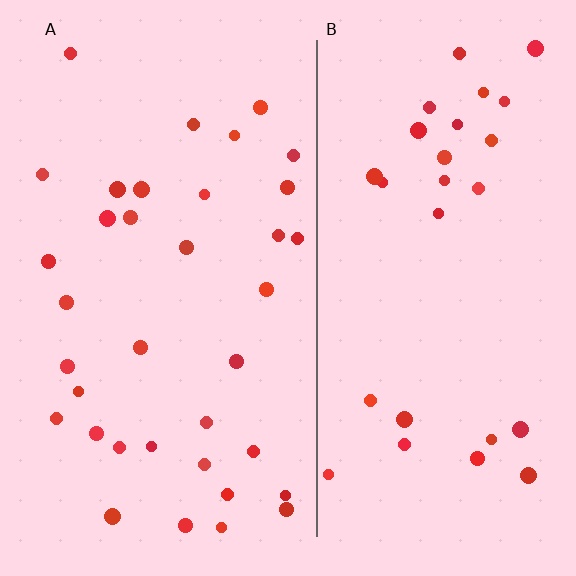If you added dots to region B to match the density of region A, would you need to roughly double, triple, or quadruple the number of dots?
Approximately double.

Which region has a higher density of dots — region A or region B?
A (the left).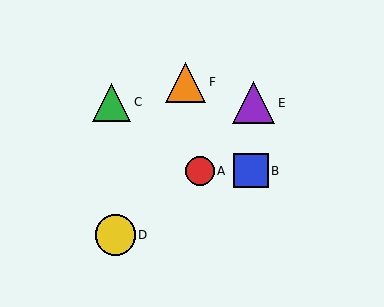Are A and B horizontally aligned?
Yes, both are at y≈171.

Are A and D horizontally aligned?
No, A is at y≈171 and D is at y≈235.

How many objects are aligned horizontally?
2 objects (A, B) are aligned horizontally.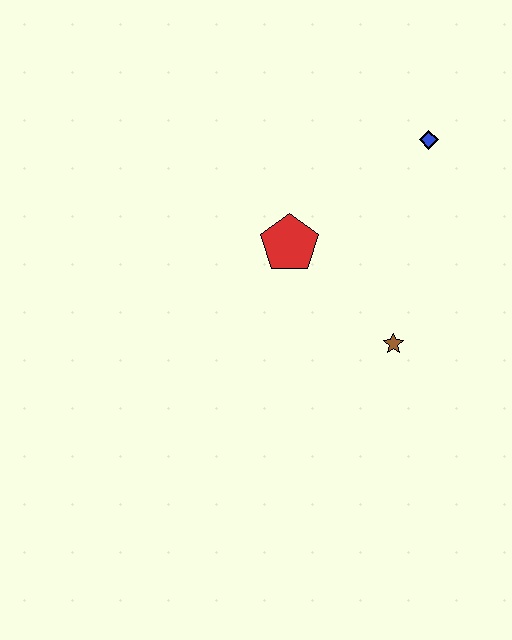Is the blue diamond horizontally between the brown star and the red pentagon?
No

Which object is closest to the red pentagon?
The brown star is closest to the red pentagon.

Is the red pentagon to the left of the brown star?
Yes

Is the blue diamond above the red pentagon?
Yes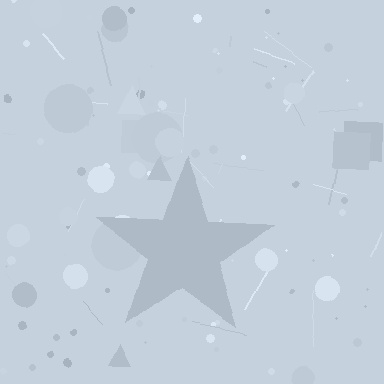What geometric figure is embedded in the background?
A star is embedded in the background.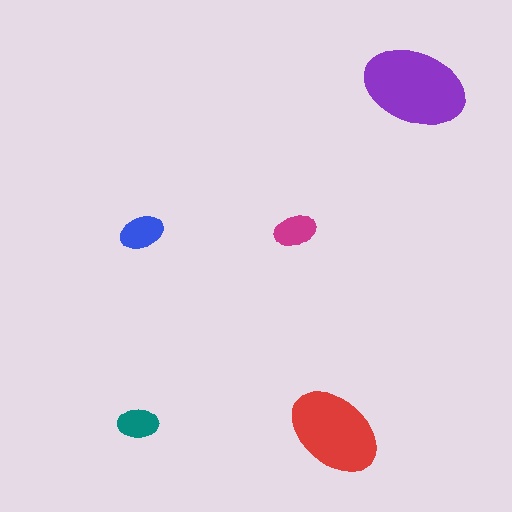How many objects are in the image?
There are 5 objects in the image.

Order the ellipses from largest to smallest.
the purple one, the red one, the blue one, the magenta one, the teal one.